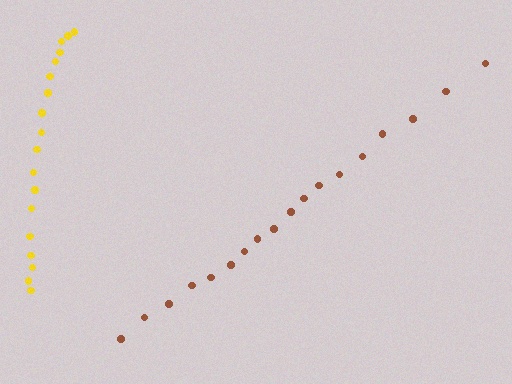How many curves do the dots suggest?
There are 2 distinct paths.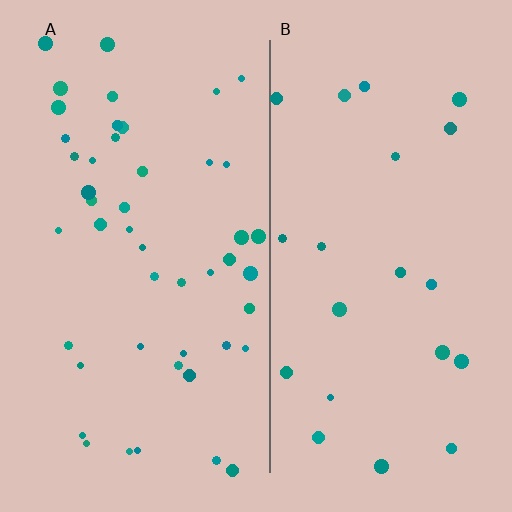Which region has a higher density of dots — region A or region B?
A (the left).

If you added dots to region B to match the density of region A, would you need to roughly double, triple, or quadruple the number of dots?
Approximately double.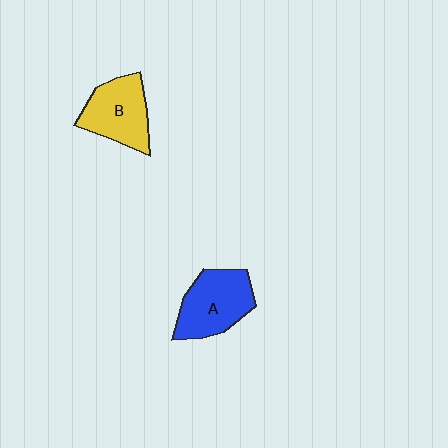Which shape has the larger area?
Shape A (blue).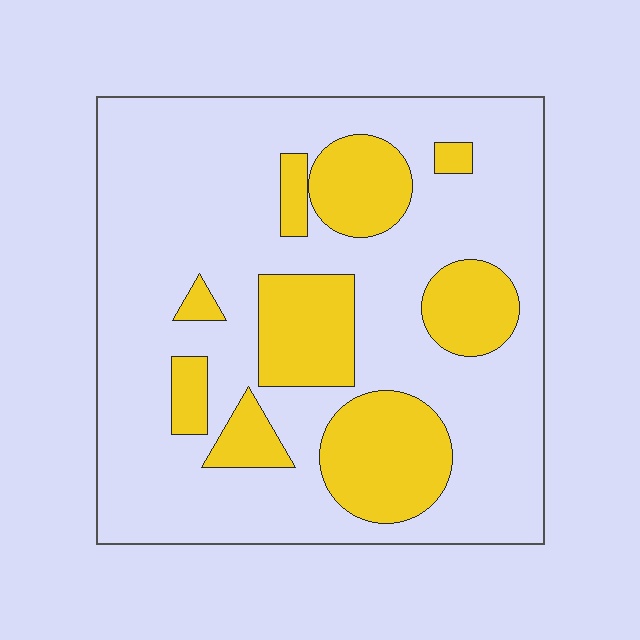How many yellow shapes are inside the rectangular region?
9.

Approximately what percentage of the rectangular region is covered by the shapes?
Approximately 25%.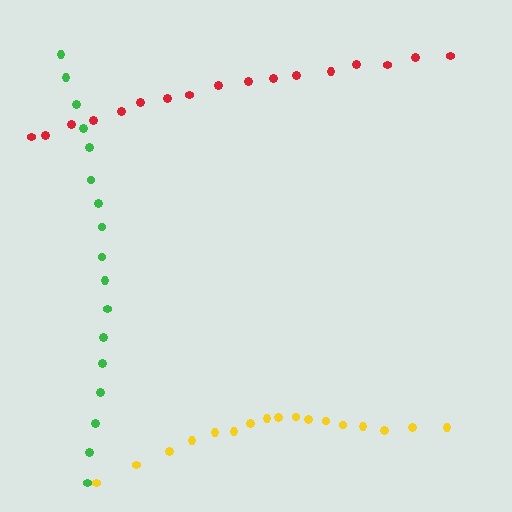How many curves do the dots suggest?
There are 3 distinct paths.